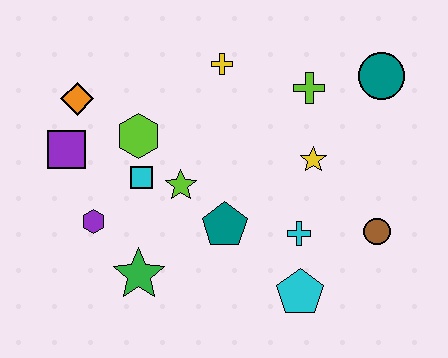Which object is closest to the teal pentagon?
The lime star is closest to the teal pentagon.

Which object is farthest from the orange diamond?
The brown circle is farthest from the orange diamond.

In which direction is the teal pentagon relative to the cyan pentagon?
The teal pentagon is to the left of the cyan pentagon.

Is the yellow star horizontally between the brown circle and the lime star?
Yes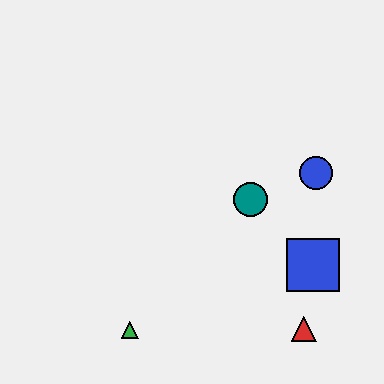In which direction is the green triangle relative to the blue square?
The green triangle is to the left of the blue square.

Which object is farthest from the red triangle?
The green triangle is farthest from the red triangle.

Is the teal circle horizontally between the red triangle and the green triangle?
Yes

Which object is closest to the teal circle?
The blue circle is closest to the teal circle.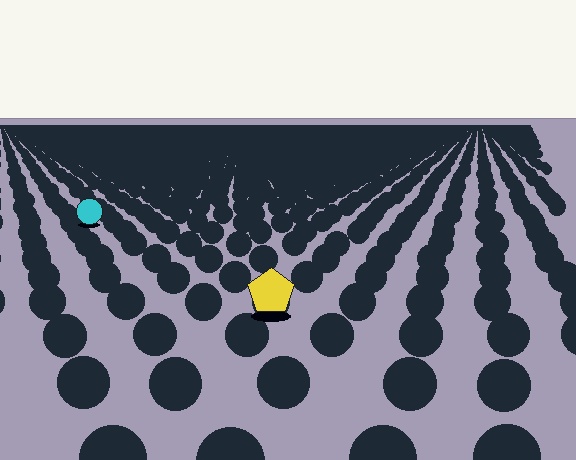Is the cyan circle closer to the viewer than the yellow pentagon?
No. The yellow pentagon is closer — you can tell from the texture gradient: the ground texture is coarser near it.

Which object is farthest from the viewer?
The cyan circle is farthest from the viewer. It appears smaller and the ground texture around it is denser.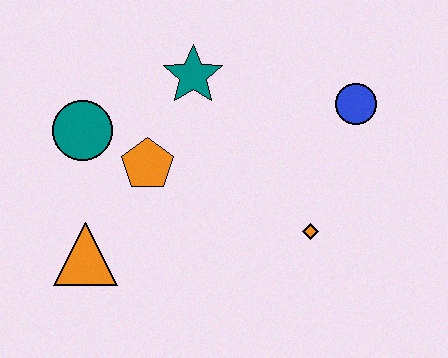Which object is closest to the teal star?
The orange pentagon is closest to the teal star.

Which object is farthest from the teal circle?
The blue circle is farthest from the teal circle.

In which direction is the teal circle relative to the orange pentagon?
The teal circle is to the left of the orange pentagon.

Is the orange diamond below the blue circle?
Yes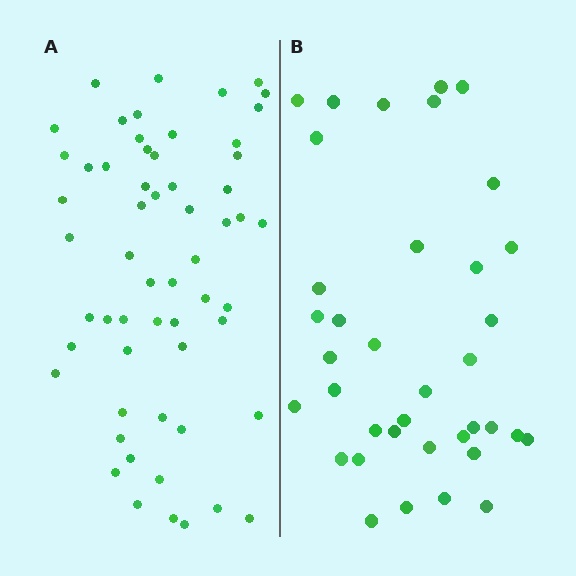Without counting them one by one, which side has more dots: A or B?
Region A (the left region) has more dots.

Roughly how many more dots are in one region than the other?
Region A has approximately 20 more dots than region B.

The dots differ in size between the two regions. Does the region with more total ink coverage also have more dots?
No. Region B has more total ink coverage because its dots are larger, but region A actually contains more individual dots. Total area can be misleading — the number of items is what matters here.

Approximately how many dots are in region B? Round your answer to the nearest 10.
About 40 dots. (The exact count is 37, which rounds to 40.)